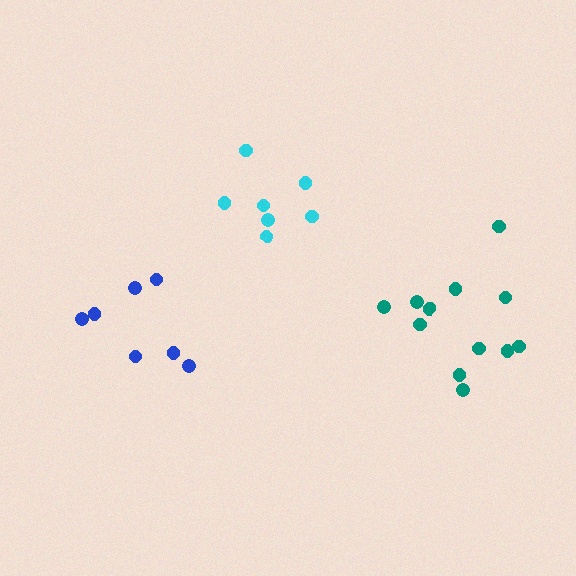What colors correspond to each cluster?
The clusters are colored: teal, blue, cyan.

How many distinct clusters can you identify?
There are 3 distinct clusters.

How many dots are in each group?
Group 1: 12 dots, Group 2: 7 dots, Group 3: 7 dots (26 total).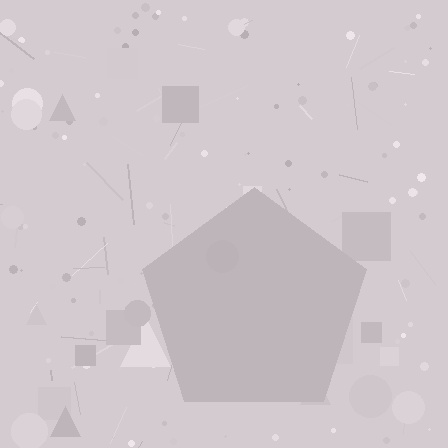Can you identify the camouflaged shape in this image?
The camouflaged shape is a pentagon.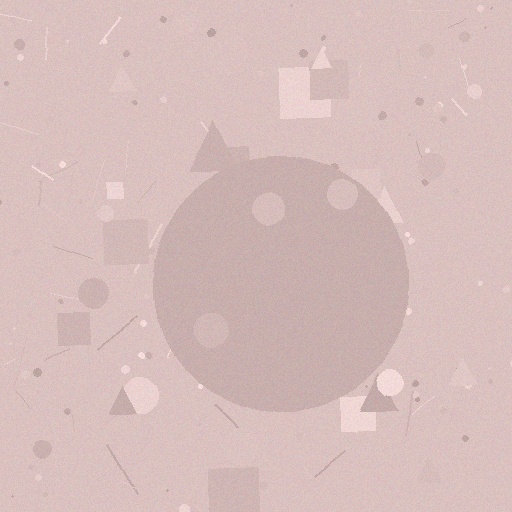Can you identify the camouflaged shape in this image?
The camouflaged shape is a circle.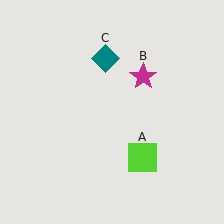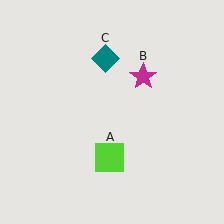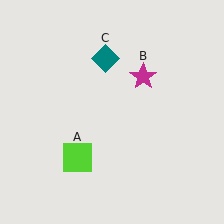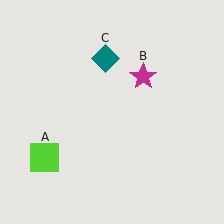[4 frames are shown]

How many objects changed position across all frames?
1 object changed position: lime square (object A).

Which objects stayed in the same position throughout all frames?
Magenta star (object B) and teal diamond (object C) remained stationary.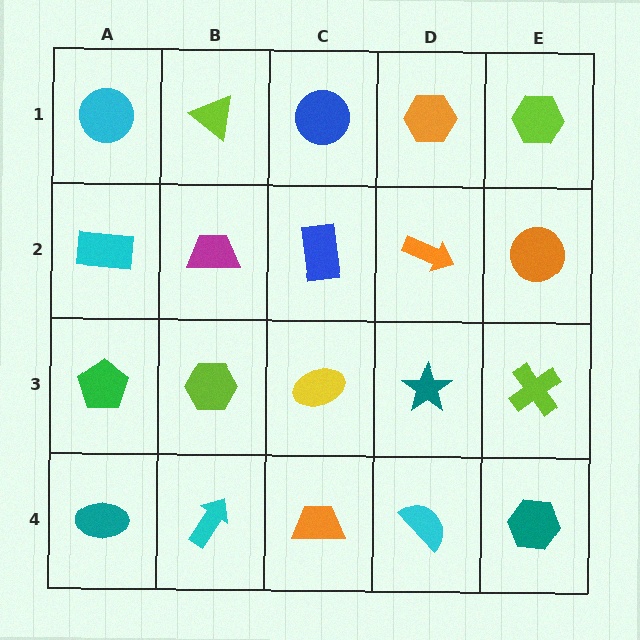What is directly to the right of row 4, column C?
A cyan semicircle.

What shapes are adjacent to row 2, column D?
An orange hexagon (row 1, column D), a teal star (row 3, column D), a blue rectangle (row 2, column C), an orange circle (row 2, column E).